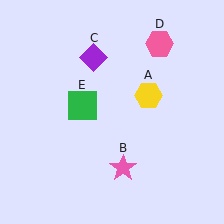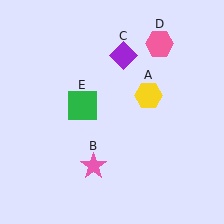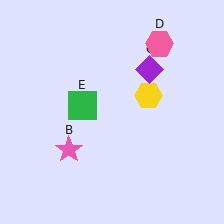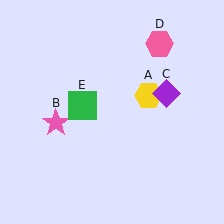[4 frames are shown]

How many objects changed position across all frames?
2 objects changed position: pink star (object B), purple diamond (object C).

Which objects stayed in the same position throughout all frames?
Yellow hexagon (object A) and pink hexagon (object D) and green square (object E) remained stationary.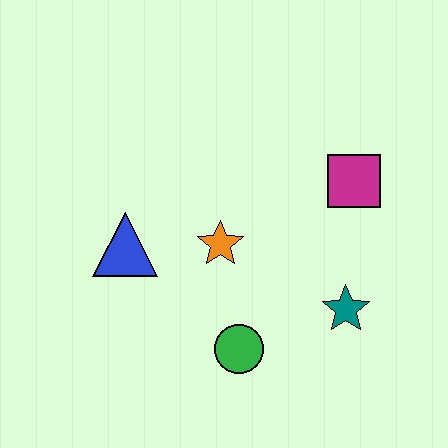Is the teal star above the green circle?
Yes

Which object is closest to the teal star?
The green circle is closest to the teal star.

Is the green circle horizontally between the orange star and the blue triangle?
No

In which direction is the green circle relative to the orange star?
The green circle is below the orange star.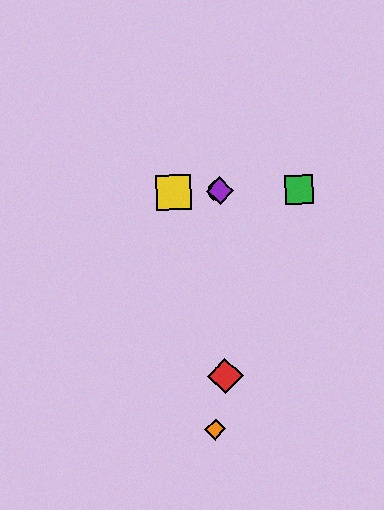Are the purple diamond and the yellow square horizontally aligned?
Yes, both are at y≈191.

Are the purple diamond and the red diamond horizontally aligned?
No, the purple diamond is at y≈191 and the red diamond is at y≈376.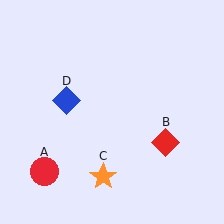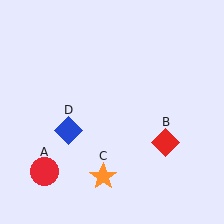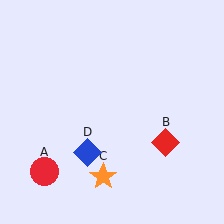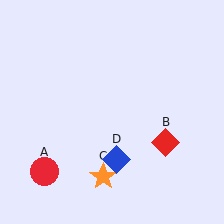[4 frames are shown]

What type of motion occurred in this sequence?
The blue diamond (object D) rotated counterclockwise around the center of the scene.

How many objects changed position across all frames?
1 object changed position: blue diamond (object D).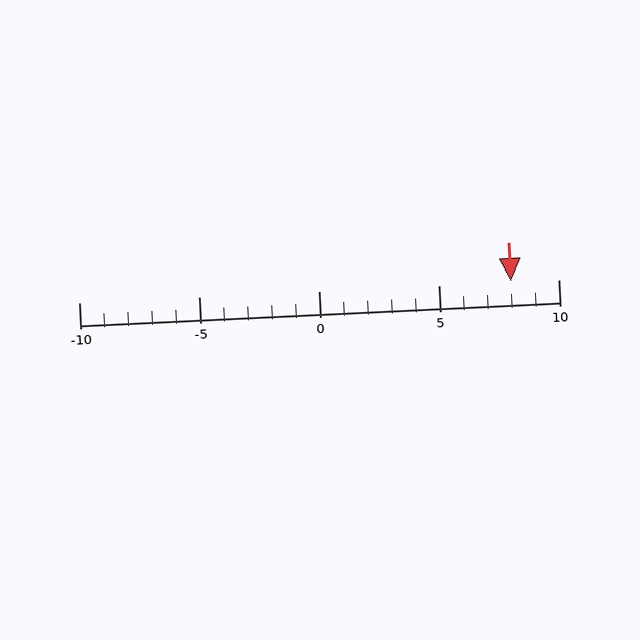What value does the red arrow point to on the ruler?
The red arrow points to approximately 8.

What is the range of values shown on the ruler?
The ruler shows values from -10 to 10.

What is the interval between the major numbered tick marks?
The major tick marks are spaced 5 units apart.